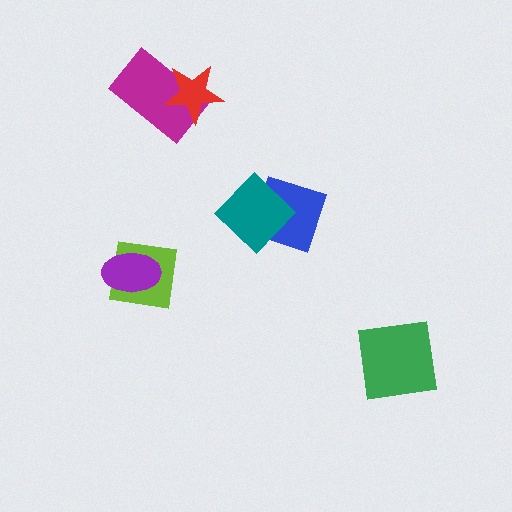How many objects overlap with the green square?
0 objects overlap with the green square.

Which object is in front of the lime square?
The purple ellipse is in front of the lime square.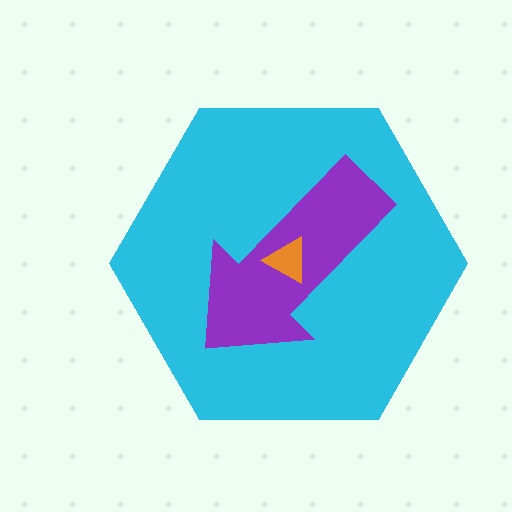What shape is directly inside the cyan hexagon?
The purple arrow.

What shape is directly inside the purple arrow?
The orange triangle.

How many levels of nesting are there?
3.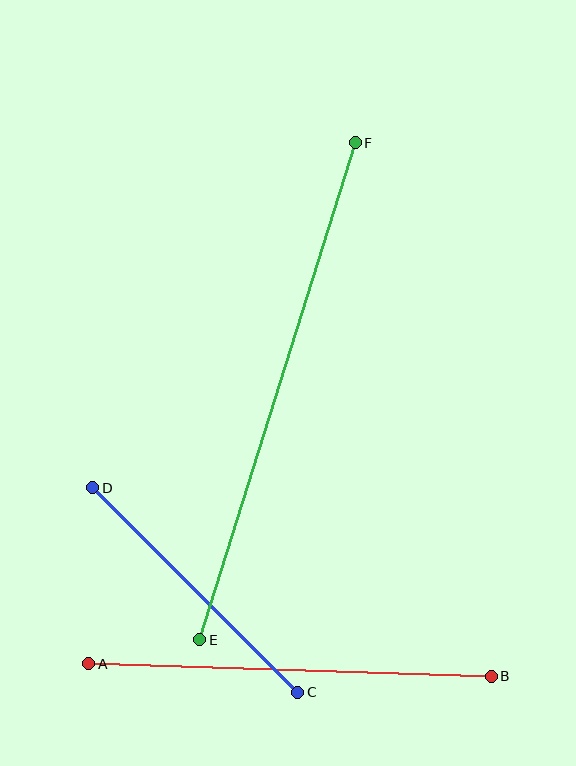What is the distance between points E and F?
The distance is approximately 521 pixels.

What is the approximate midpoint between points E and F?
The midpoint is at approximately (278, 391) pixels.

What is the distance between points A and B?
The distance is approximately 403 pixels.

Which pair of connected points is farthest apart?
Points E and F are farthest apart.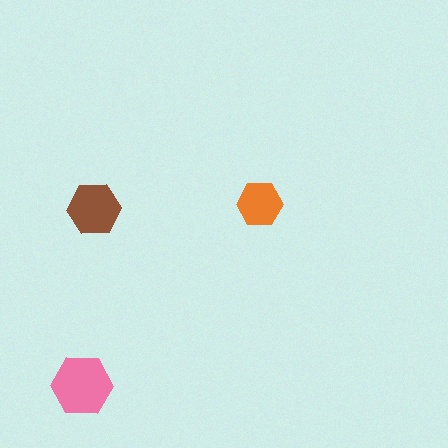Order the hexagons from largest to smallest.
the pink one, the brown one, the orange one.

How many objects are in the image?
There are 3 objects in the image.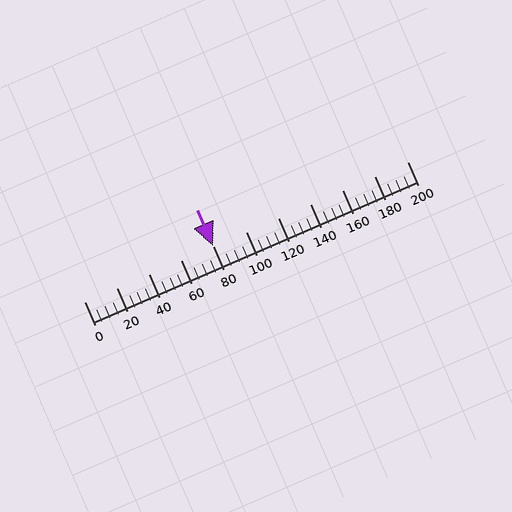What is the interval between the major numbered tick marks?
The major tick marks are spaced 20 units apart.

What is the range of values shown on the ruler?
The ruler shows values from 0 to 200.